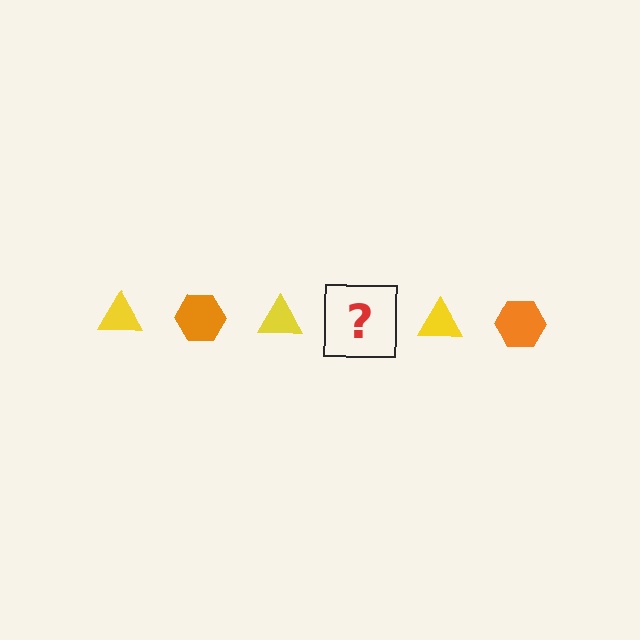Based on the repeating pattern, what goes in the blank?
The blank should be an orange hexagon.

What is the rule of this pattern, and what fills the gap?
The rule is that the pattern alternates between yellow triangle and orange hexagon. The gap should be filled with an orange hexagon.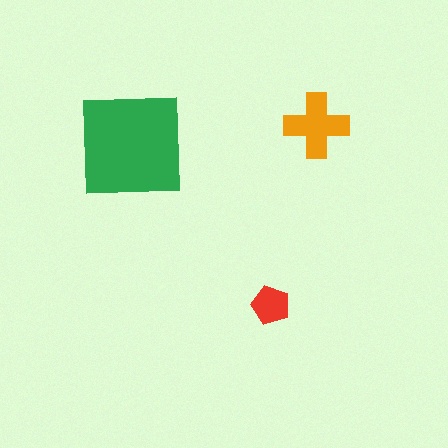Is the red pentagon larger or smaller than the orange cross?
Smaller.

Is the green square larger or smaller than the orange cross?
Larger.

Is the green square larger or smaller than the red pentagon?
Larger.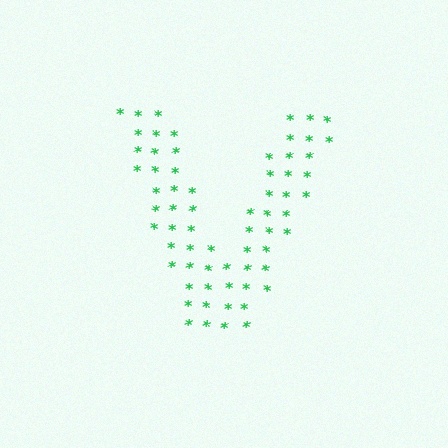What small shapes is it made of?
It is made of small asterisks.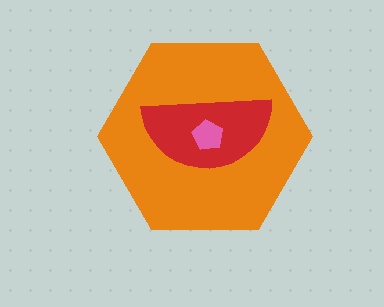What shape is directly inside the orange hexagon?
The red semicircle.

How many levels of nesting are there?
3.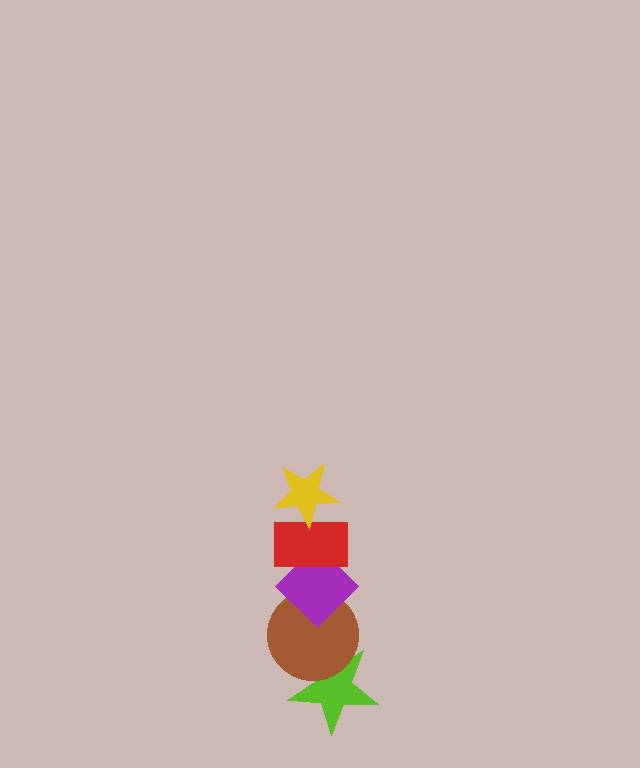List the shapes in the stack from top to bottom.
From top to bottom: the yellow star, the red rectangle, the purple diamond, the brown circle, the lime star.